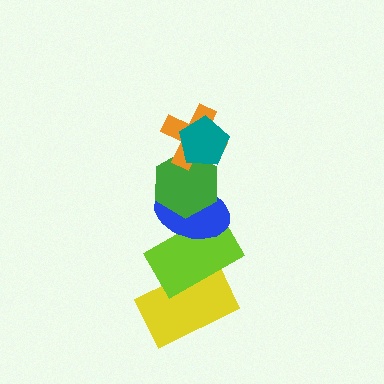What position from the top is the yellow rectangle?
The yellow rectangle is 6th from the top.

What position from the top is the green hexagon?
The green hexagon is 3rd from the top.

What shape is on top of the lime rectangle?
The blue ellipse is on top of the lime rectangle.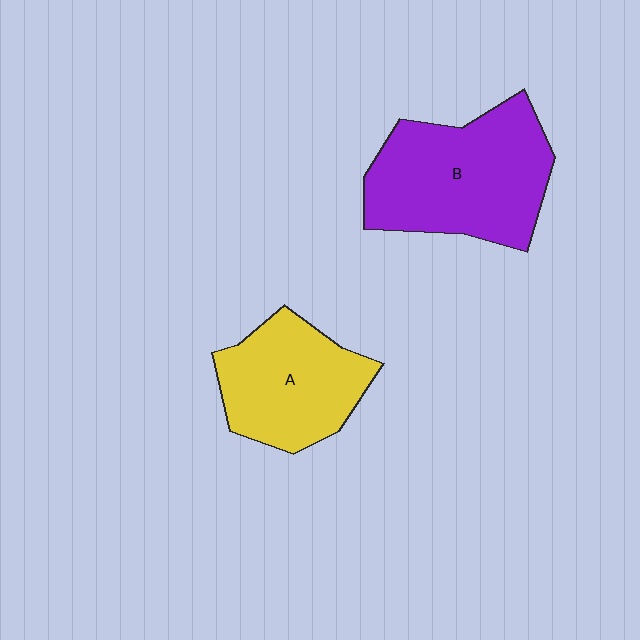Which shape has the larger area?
Shape B (purple).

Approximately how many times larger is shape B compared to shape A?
Approximately 1.4 times.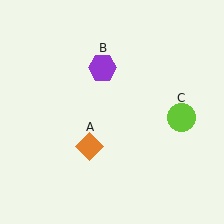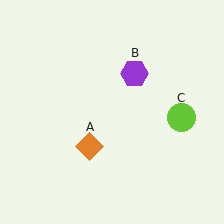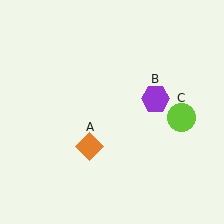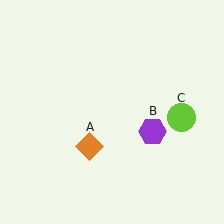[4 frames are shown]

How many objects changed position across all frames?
1 object changed position: purple hexagon (object B).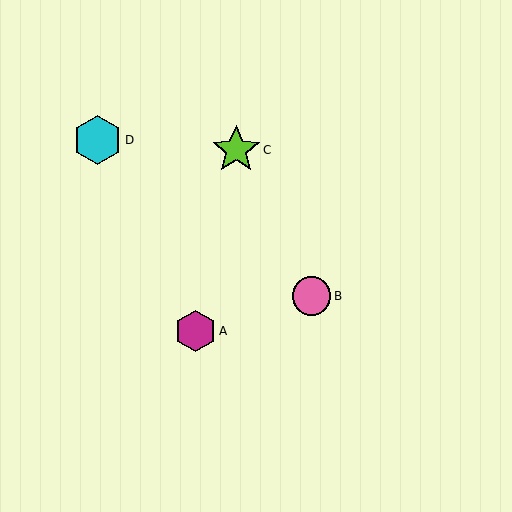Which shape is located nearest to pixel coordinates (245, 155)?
The lime star (labeled C) at (236, 150) is nearest to that location.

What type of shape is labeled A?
Shape A is a magenta hexagon.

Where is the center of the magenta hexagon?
The center of the magenta hexagon is at (196, 331).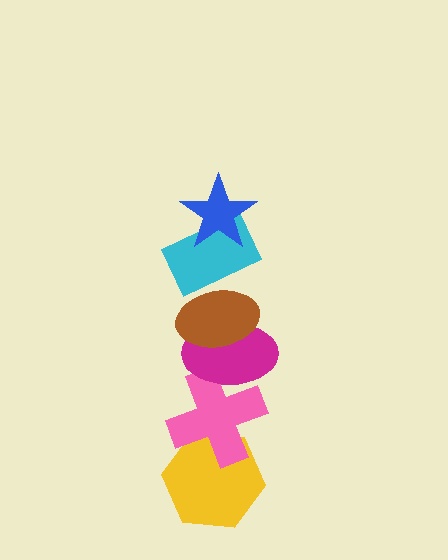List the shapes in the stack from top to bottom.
From top to bottom: the blue star, the cyan rectangle, the brown ellipse, the magenta ellipse, the pink cross, the yellow hexagon.